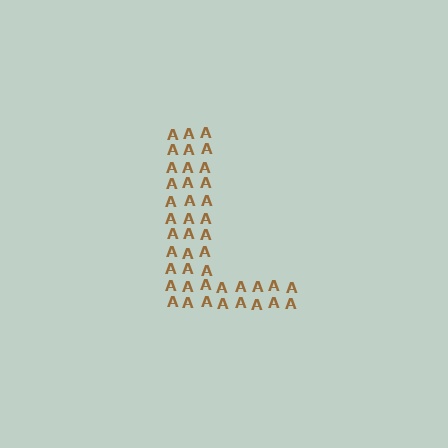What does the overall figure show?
The overall figure shows the letter L.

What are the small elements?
The small elements are letter A's.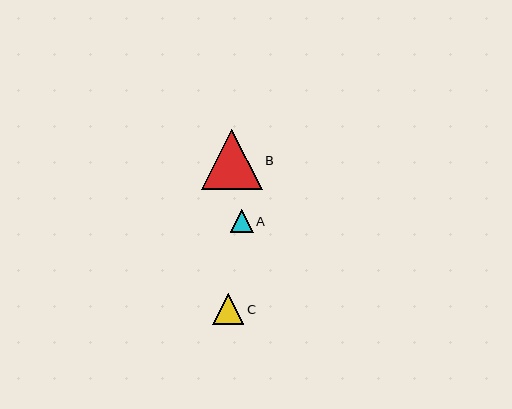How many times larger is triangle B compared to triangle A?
Triangle B is approximately 2.7 times the size of triangle A.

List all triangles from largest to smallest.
From largest to smallest: B, C, A.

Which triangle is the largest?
Triangle B is the largest with a size of approximately 61 pixels.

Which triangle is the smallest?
Triangle A is the smallest with a size of approximately 23 pixels.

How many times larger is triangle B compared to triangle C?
Triangle B is approximately 2.0 times the size of triangle C.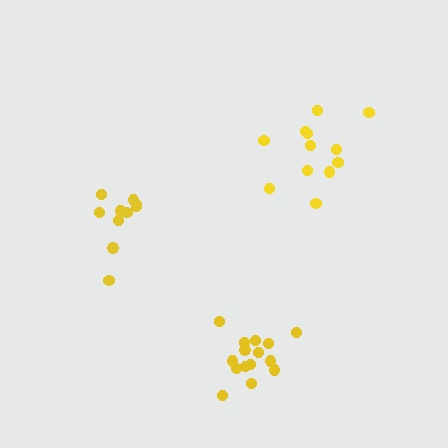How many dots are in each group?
Group 1: 10 dots, Group 2: 12 dots, Group 3: 15 dots (37 total).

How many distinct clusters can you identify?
There are 3 distinct clusters.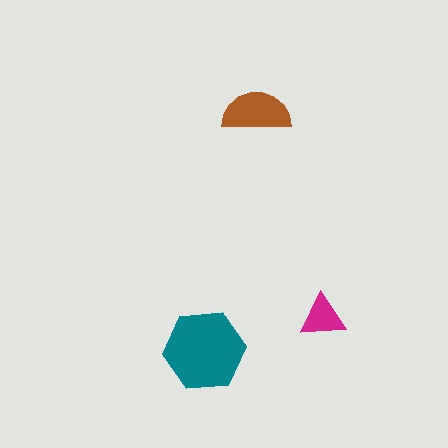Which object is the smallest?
The magenta triangle.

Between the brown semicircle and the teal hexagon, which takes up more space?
The teal hexagon.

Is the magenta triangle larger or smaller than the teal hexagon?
Smaller.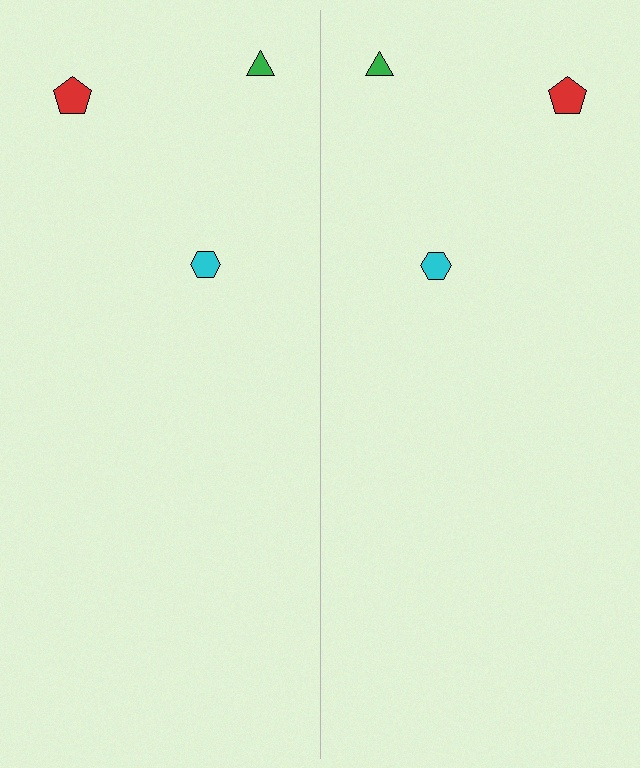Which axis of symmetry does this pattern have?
The pattern has a vertical axis of symmetry running through the center of the image.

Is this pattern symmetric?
Yes, this pattern has bilateral (reflection) symmetry.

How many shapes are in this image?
There are 6 shapes in this image.